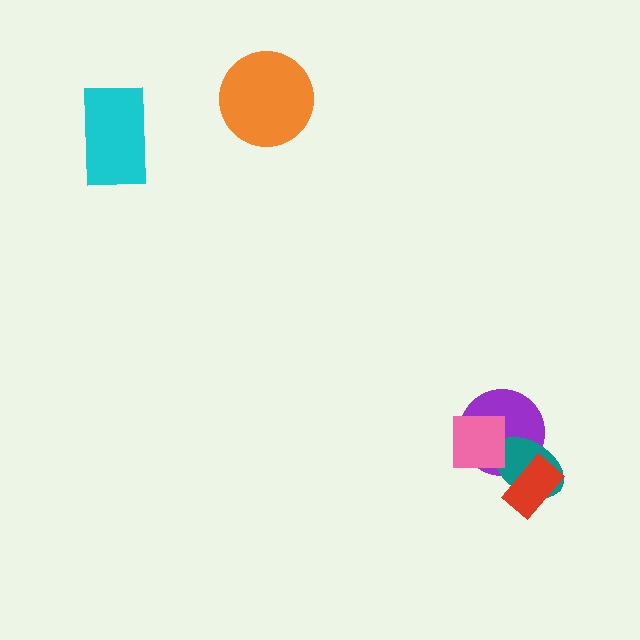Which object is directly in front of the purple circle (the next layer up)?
The teal ellipse is directly in front of the purple circle.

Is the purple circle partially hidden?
Yes, it is partially covered by another shape.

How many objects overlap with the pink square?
2 objects overlap with the pink square.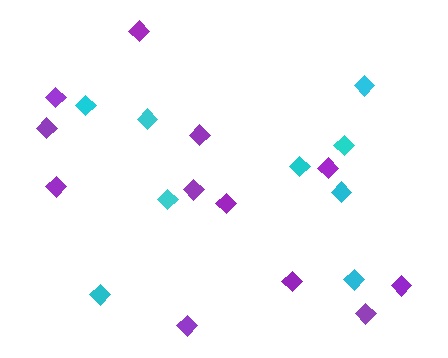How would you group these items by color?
There are 2 groups: one group of purple diamonds (12) and one group of cyan diamonds (9).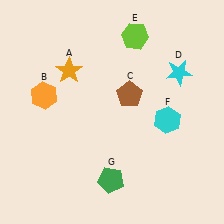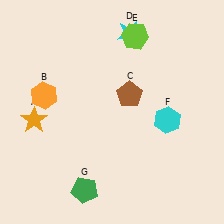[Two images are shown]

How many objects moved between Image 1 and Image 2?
3 objects moved between the two images.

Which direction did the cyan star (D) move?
The cyan star (D) moved left.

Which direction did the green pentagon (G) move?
The green pentagon (G) moved left.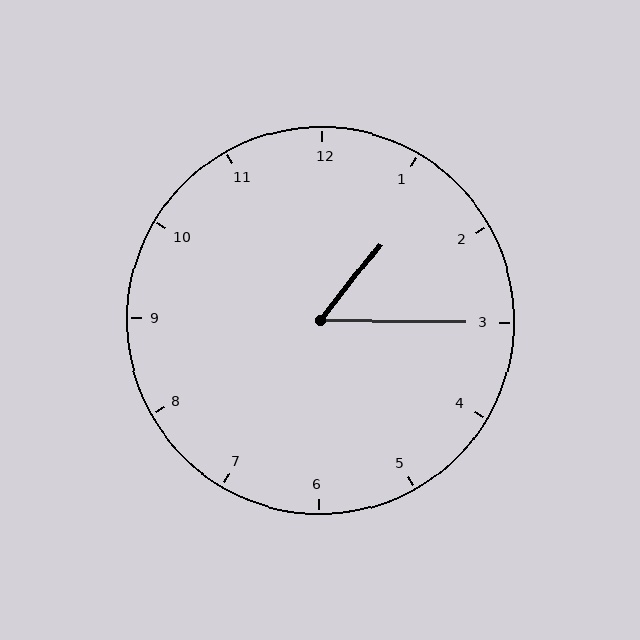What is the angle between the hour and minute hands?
Approximately 52 degrees.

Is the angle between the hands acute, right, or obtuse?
It is acute.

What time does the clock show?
1:15.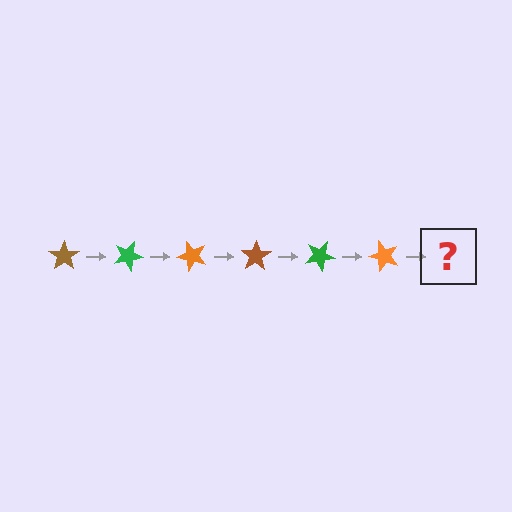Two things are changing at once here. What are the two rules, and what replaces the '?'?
The two rules are that it rotates 25 degrees each step and the color cycles through brown, green, and orange. The '?' should be a brown star, rotated 150 degrees from the start.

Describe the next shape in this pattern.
It should be a brown star, rotated 150 degrees from the start.